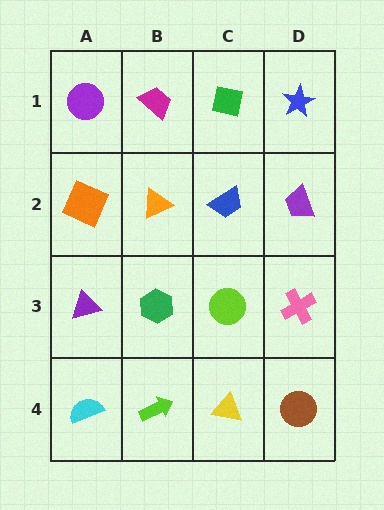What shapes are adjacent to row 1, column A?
An orange square (row 2, column A), a magenta trapezoid (row 1, column B).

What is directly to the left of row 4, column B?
A cyan semicircle.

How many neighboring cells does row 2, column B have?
4.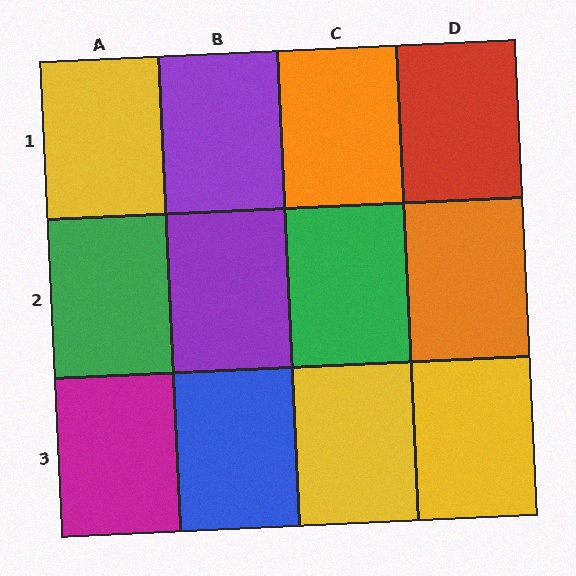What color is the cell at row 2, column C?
Green.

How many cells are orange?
2 cells are orange.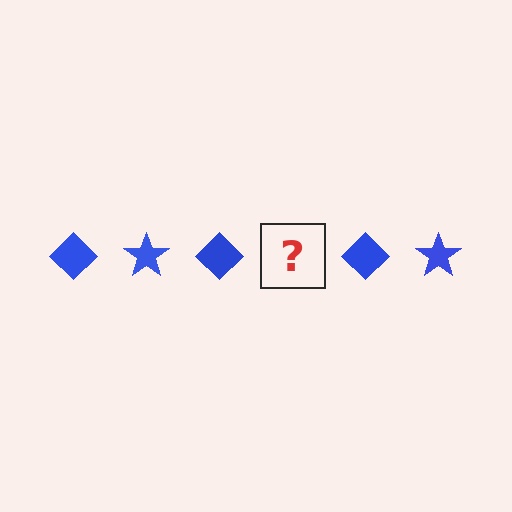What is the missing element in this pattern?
The missing element is a blue star.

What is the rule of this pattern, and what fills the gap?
The rule is that the pattern cycles through diamond, star shapes in blue. The gap should be filled with a blue star.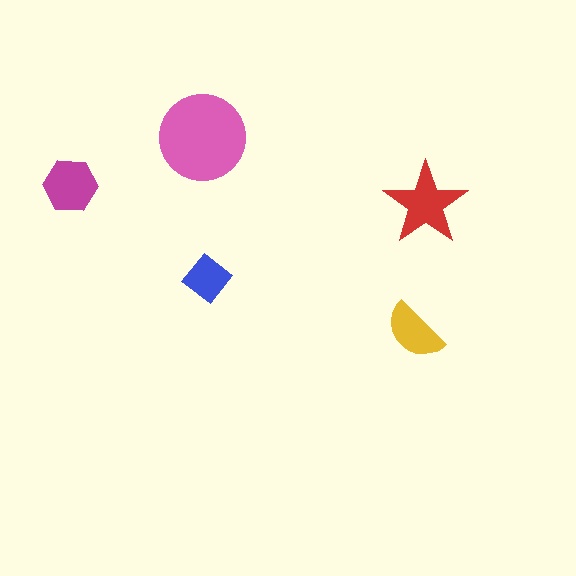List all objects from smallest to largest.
The blue diamond, the yellow semicircle, the magenta hexagon, the red star, the pink circle.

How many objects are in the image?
There are 5 objects in the image.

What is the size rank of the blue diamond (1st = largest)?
5th.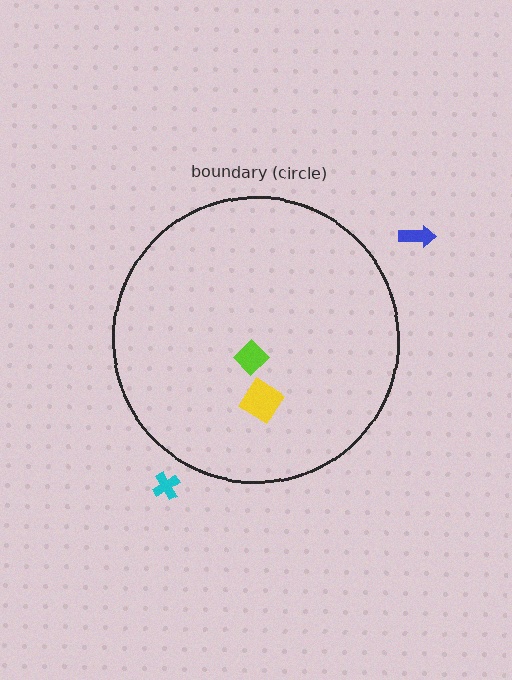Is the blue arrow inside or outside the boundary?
Outside.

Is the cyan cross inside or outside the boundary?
Outside.